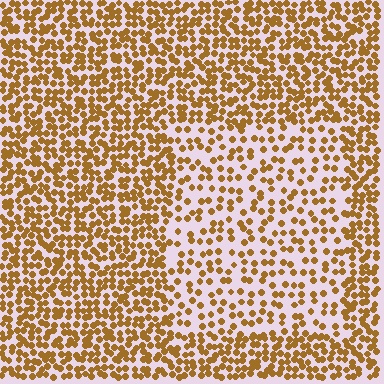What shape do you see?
I see a rectangle.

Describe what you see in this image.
The image contains small brown elements arranged at two different densities. A rectangle-shaped region is visible where the elements are less densely packed than the surrounding area.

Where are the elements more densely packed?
The elements are more densely packed outside the rectangle boundary.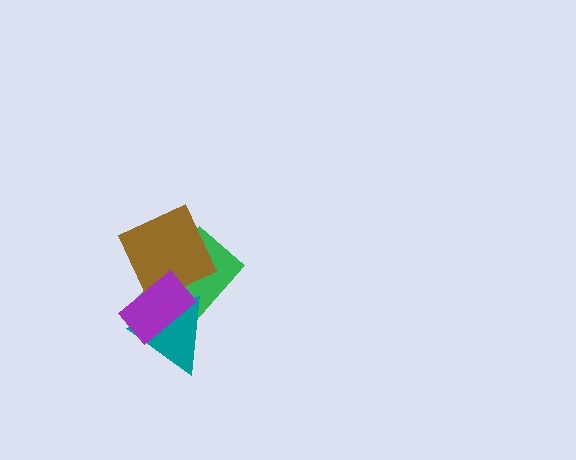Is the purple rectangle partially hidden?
No, no other shape covers it.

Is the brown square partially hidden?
Yes, it is partially covered by another shape.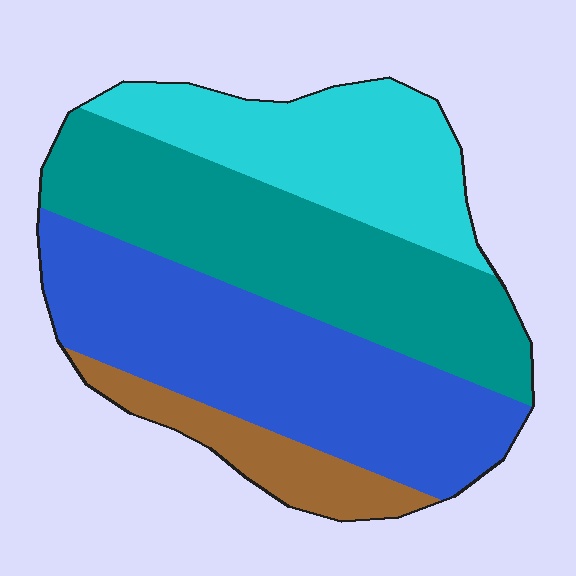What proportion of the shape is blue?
Blue takes up between a quarter and a half of the shape.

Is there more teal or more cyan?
Teal.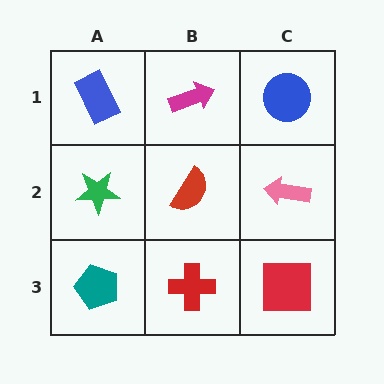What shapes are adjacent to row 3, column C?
A pink arrow (row 2, column C), a red cross (row 3, column B).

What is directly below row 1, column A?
A green star.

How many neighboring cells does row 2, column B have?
4.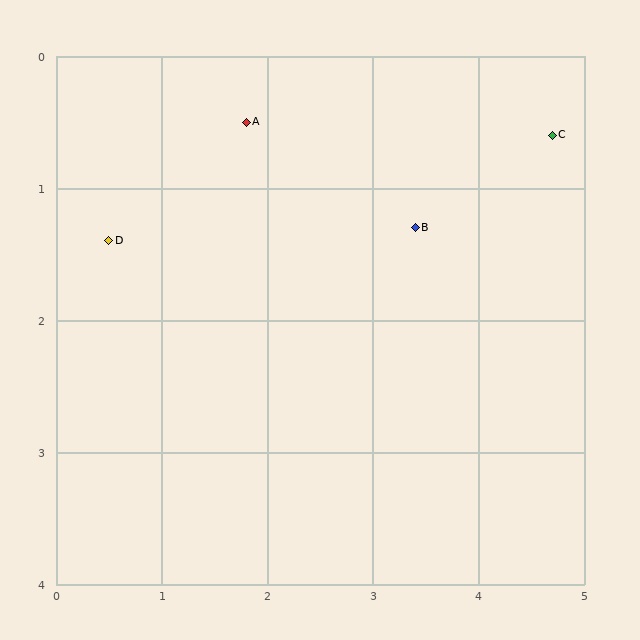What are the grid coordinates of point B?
Point B is at approximately (3.4, 1.3).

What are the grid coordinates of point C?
Point C is at approximately (4.7, 0.6).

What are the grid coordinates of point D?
Point D is at approximately (0.5, 1.4).